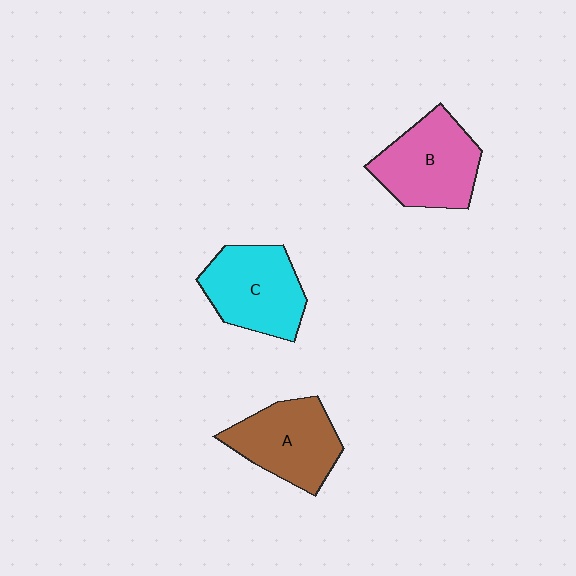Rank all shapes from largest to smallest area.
From largest to smallest: B (pink), C (cyan), A (brown).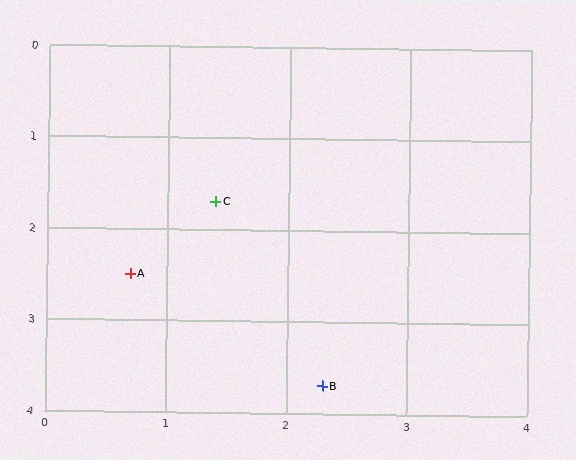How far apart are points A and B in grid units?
Points A and B are about 2.0 grid units apart.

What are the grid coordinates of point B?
Point B is at approximately (2.3, 3.7).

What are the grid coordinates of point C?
Point C is at approximately (1.4, 1.7).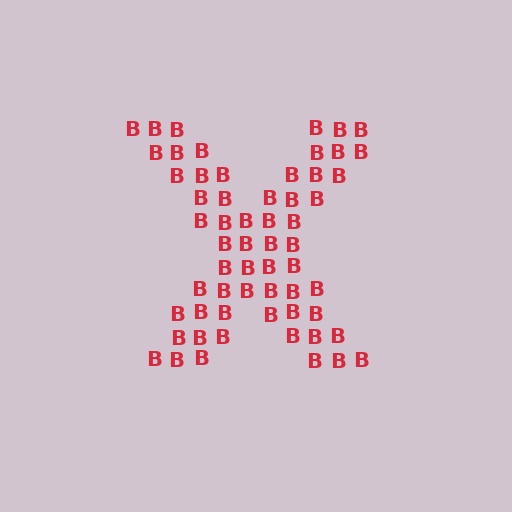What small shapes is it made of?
It is made of small letter B's.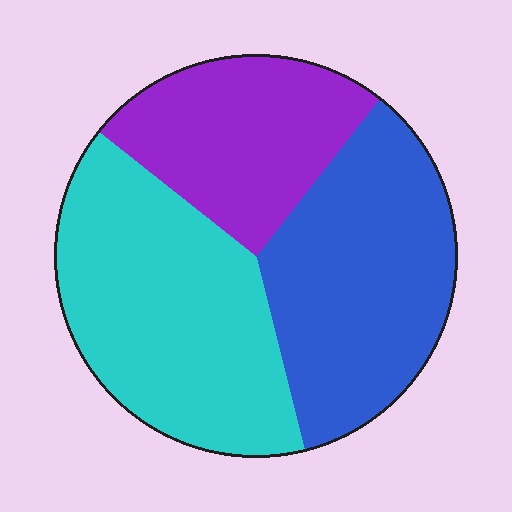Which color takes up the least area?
Purple, at roughly 25%.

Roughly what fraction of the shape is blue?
Blue covers roughly 35% of the shape.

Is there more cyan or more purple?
Cyan.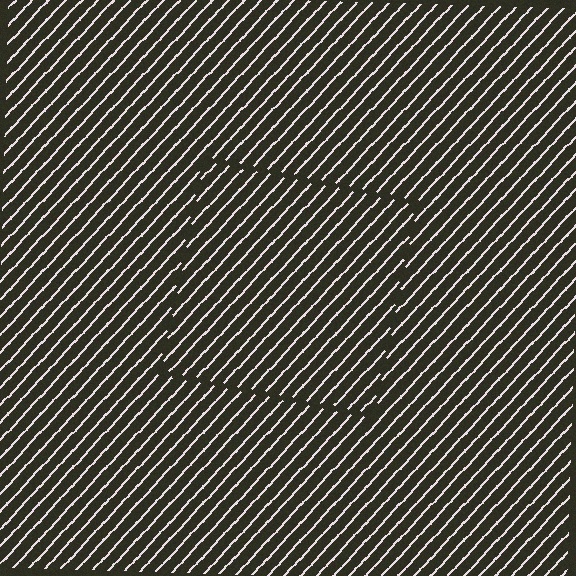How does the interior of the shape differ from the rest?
The interior of the shape contains the same grating, shifted by half a period — the contour is defined by the phase discontinuity where line-ends from the inner and outer gratings abut.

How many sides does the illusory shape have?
4 sides — the line-ends trace a square.